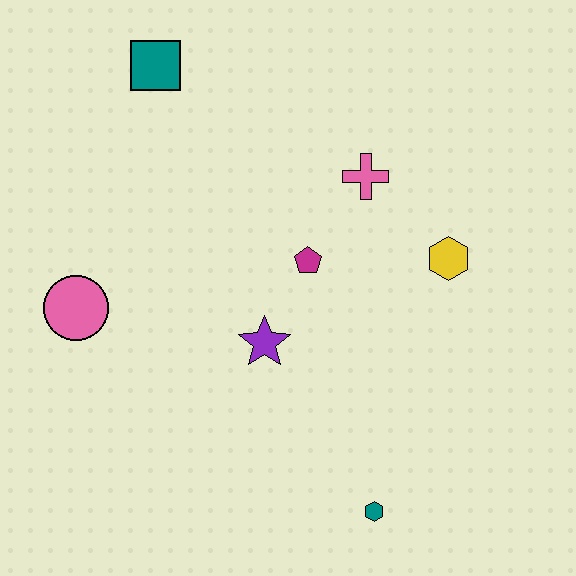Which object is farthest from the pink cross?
The teal hexagon is farthest from the pink cross.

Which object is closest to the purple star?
The magenta pentagon is closest to the purple star.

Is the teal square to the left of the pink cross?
Yes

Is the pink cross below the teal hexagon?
No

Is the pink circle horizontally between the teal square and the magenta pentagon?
No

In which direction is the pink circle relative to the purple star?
The pink circle is to the left of the purple star.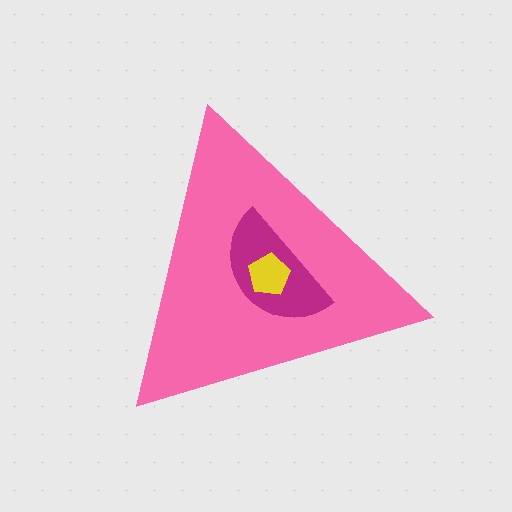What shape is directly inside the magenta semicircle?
The yellow pentagon.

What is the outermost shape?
The pink triangle.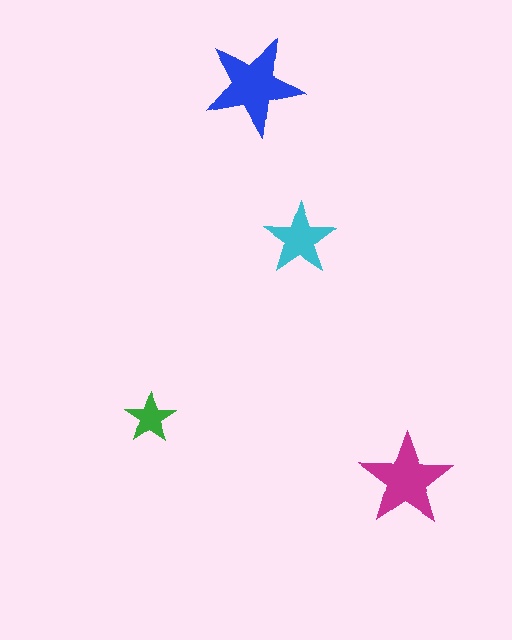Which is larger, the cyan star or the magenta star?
The magenta one.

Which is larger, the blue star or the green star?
The blue one.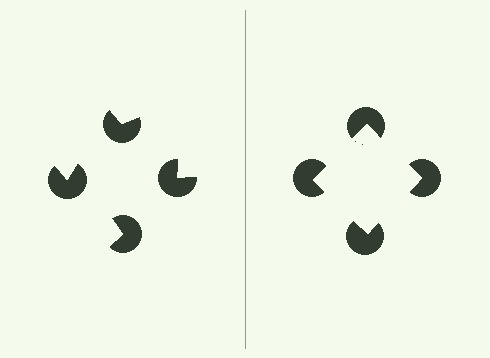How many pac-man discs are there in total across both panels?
8 — 4 on each side.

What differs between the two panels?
The pac-man discs are positioned identically on both sides; only the wedge orientations differ. On the right they align to a square; on the left they are misaligned.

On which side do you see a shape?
An illusory square appears on the right side. On the left side the wedge cuts are rotated, so no coherent shape forms.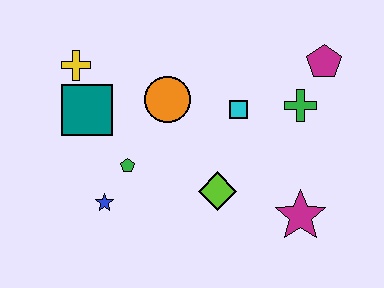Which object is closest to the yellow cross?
The teal square is closest to the yellow cross.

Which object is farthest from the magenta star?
The yellow cross is farthest from the magenta star.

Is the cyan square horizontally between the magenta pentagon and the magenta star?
No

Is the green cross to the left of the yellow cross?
No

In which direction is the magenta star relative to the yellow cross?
The magenta star is to the right of the yellow cross.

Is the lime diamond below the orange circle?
Yes